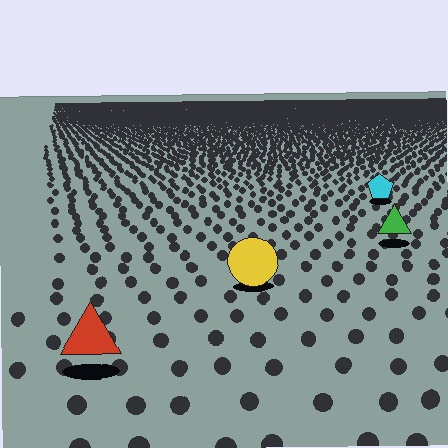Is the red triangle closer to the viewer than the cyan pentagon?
Yes. The red triangle is closer — you can tell from the texture gradient: the ground texture is coarser near it.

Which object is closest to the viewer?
The red triangle is closest. The texture marks near it are larger and more spread out.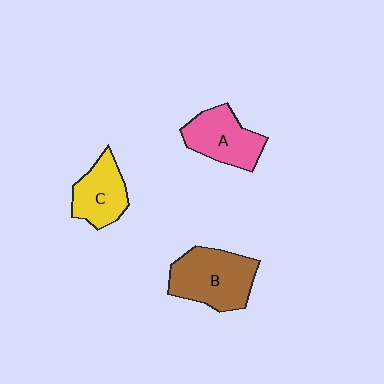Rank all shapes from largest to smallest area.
From largest to smallest: B (brown), A (pink), C (yellow).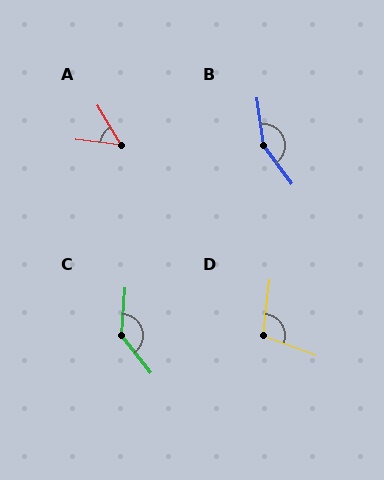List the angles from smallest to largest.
A (52°), D (103°), C (137°), B (151°).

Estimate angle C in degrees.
Approximately 137 degrees.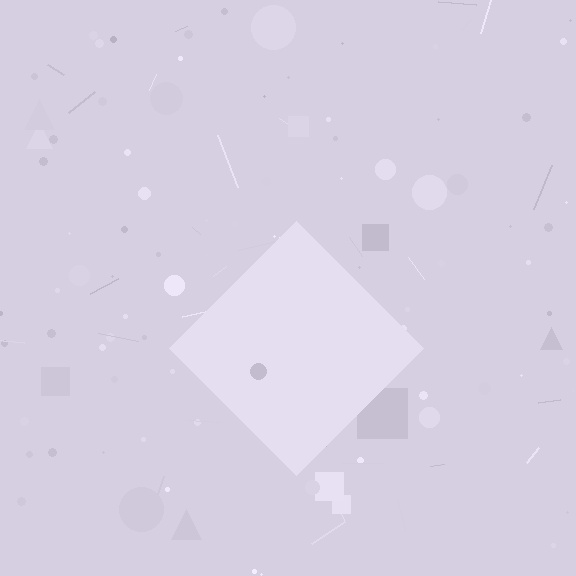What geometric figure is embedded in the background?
A diamond is embedded in the background.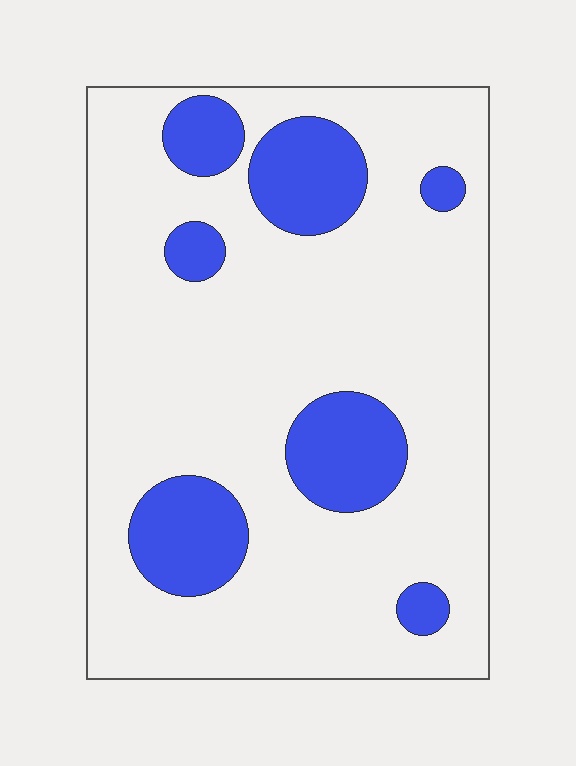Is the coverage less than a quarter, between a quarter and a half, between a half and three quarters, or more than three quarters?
Less than a quarter.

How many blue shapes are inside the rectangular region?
7.